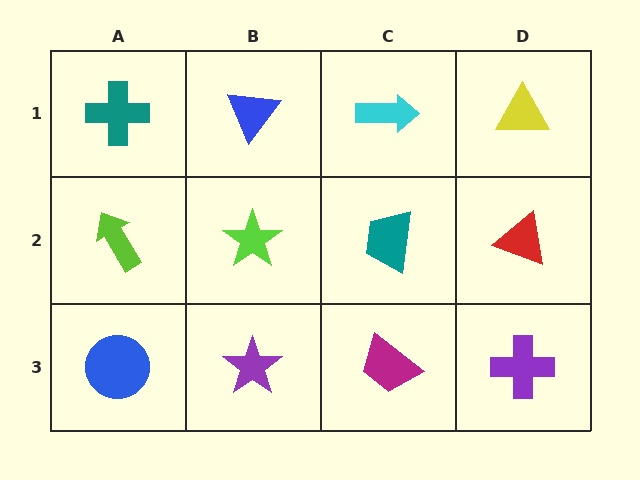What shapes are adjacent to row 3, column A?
A lime arrow (row 2, column A), a purple star (row 3, column B).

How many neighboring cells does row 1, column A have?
2.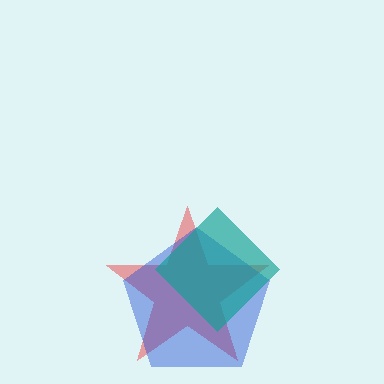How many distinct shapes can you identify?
There are 3 distinct shapes: a red star, a blue pentagon, a teal diamond.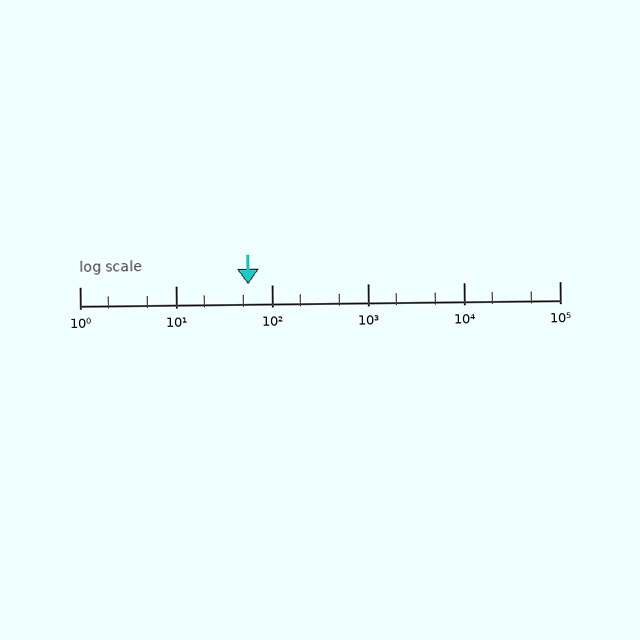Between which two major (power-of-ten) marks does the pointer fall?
The pointer is between 10 and 100.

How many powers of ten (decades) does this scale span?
The scale spans 5 decades, from 1 to 100000.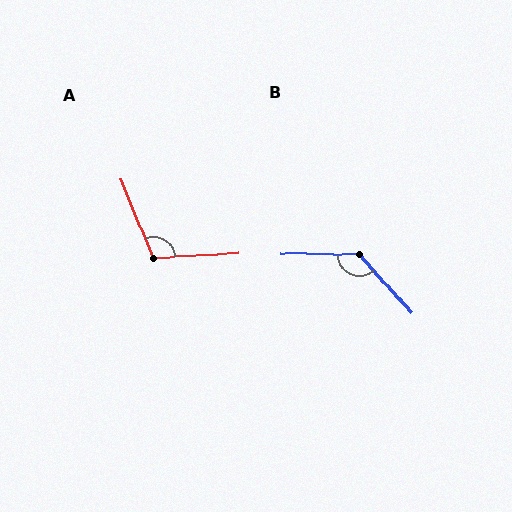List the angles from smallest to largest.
A (109°), B (133°).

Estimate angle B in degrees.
Approximately 133 degrees.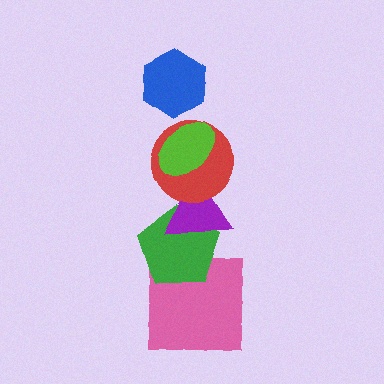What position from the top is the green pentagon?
The green pentagon is 5th from the top.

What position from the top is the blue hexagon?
The blue hexagon is 1st from the top.